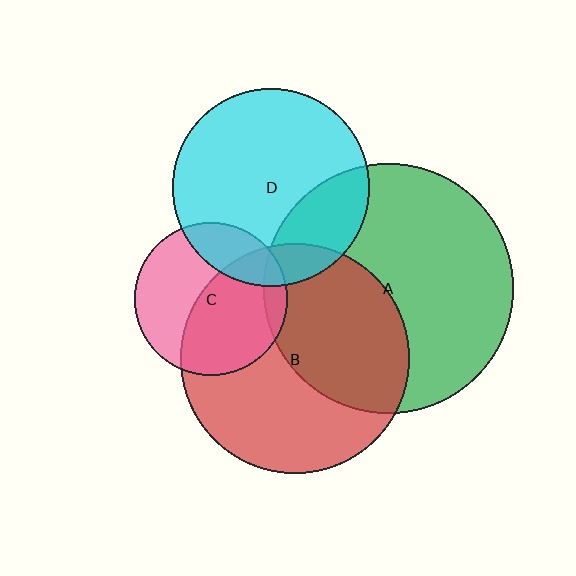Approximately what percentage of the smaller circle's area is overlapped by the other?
Approximately 10%.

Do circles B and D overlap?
Yes.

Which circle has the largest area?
Circle A (green).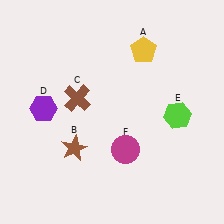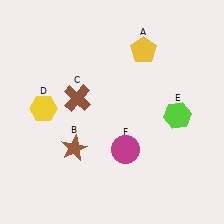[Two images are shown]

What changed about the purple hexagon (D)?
In Image 1, D is purple. In Image 2, it changed to yellow.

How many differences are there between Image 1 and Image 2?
There is 1 difference between the two images.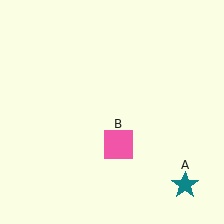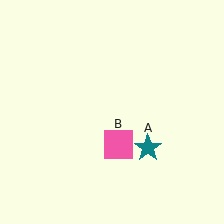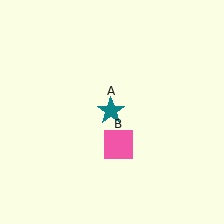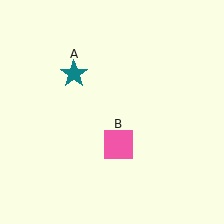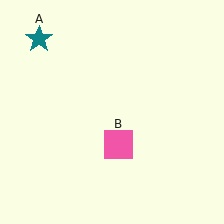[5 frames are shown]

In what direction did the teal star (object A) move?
The teal star (object A) moved up and to the left.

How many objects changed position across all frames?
1 object changed position: teal star (object A).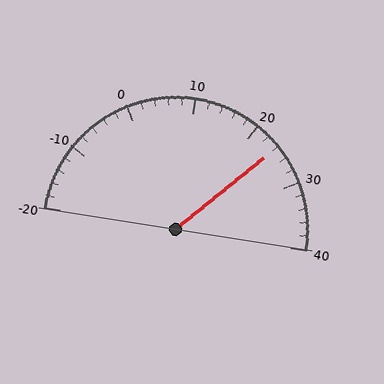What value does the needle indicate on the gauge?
The needle indicates approximately 24.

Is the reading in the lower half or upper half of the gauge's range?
The reading is in the upper half of the range (-20 to 40).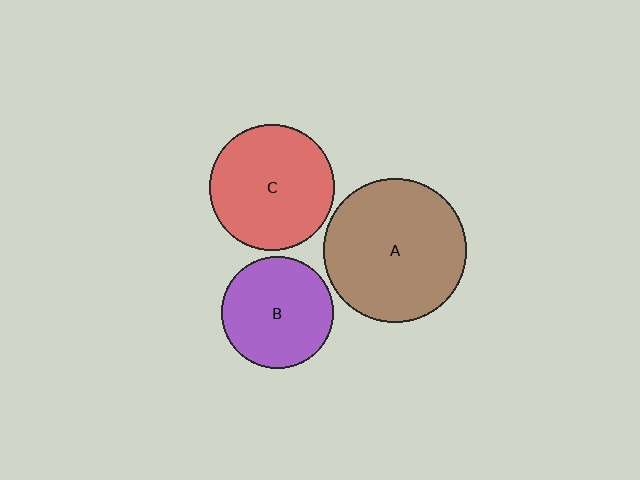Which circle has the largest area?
Circle A (brown).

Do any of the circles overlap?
No, none of the circles overlap.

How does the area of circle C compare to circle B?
Approximately 1.3 times.